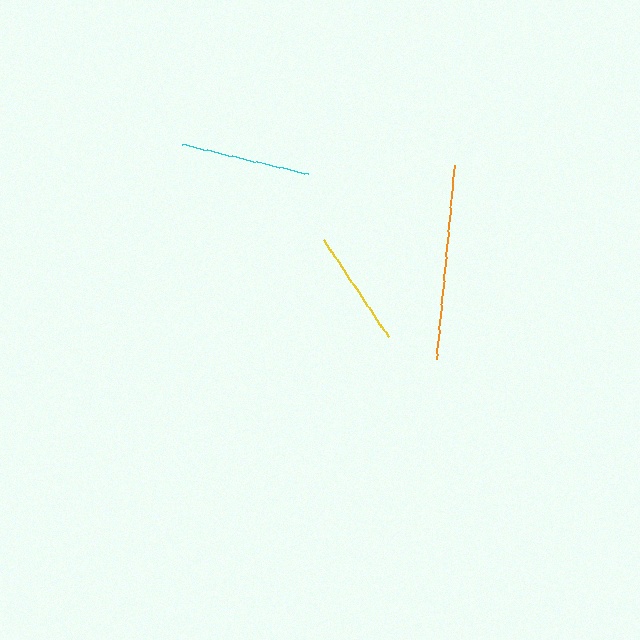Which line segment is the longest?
The orange line is the longest at approximately 195 pixels.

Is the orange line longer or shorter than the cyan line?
The orange line is longer than the cyan line.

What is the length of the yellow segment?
The yellow segment is approximately 117 pixels long.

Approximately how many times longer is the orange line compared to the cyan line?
The orange line is approximately 1.5 times the length of the cyan line.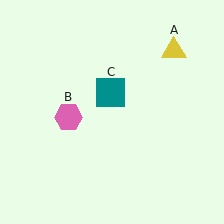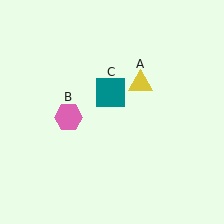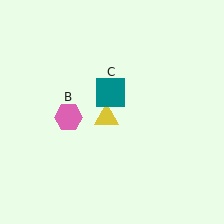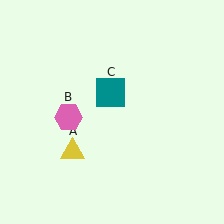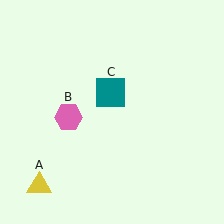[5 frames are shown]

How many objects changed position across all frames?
1 object changed position: yellow triangle (object A).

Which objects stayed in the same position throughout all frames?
Pink hexagon (object B) and teal square (object C) remained stationary.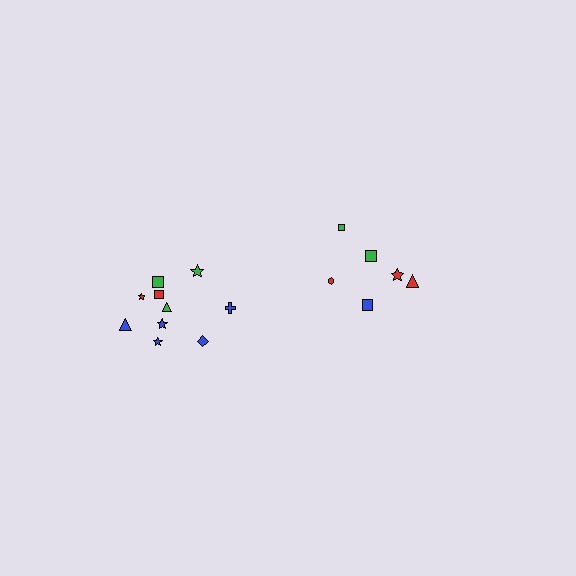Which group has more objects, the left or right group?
The left group.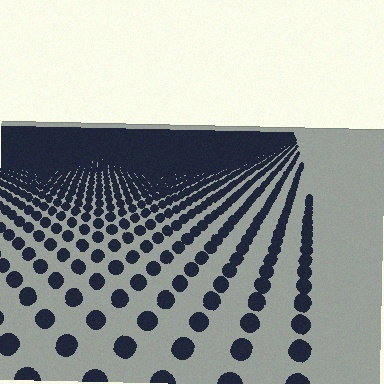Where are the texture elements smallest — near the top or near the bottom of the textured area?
Near the top.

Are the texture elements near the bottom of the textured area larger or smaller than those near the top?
Larger. Near the bottom, elements are closer to the viewer and appear at a bigger on-screen size.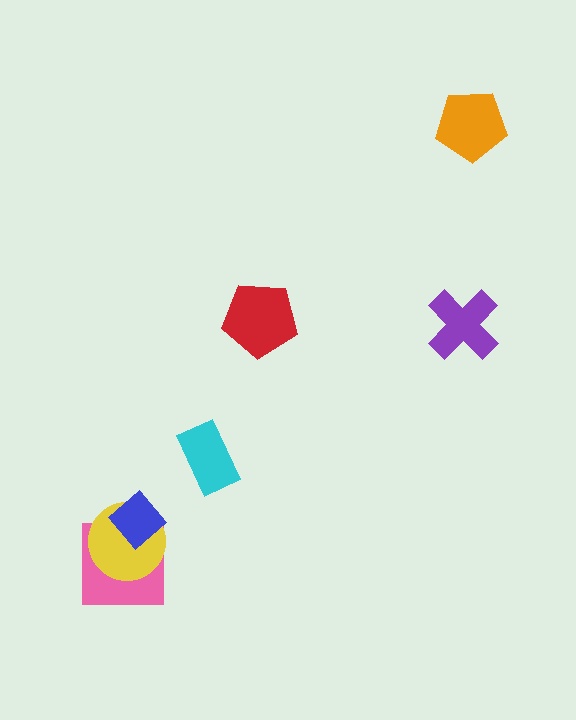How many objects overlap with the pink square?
2 objects overlap with the pink square.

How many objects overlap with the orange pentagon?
0 objects overlap with the orange pentagon.